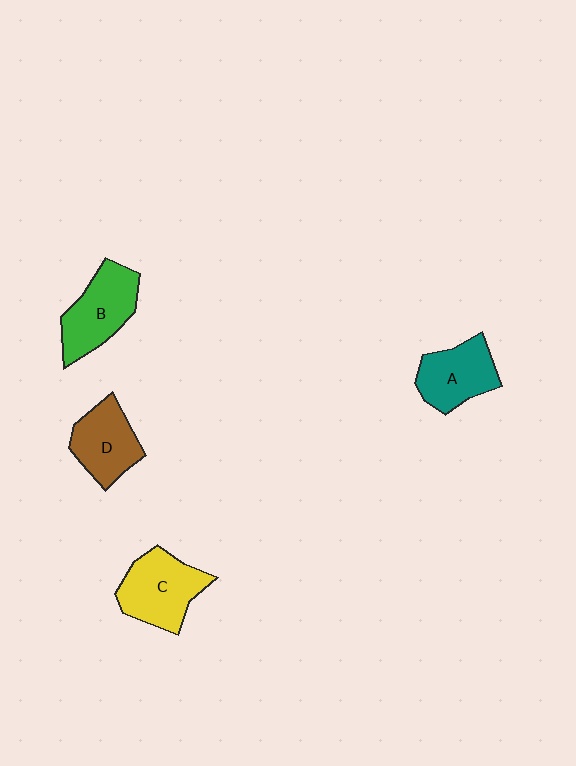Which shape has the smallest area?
Shape D (brown).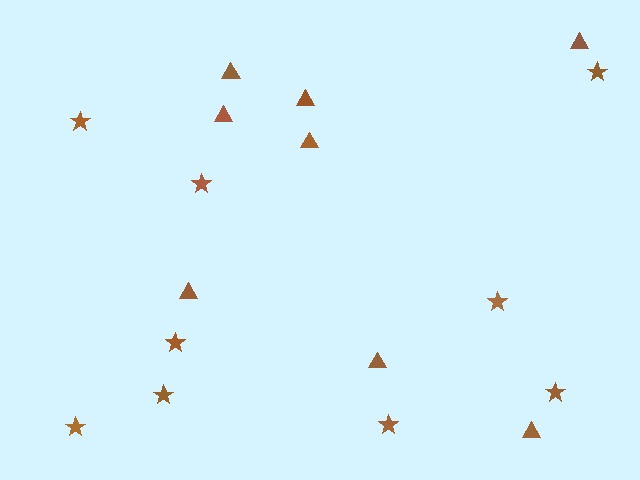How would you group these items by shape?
There are 2 groups: one group of triangles (8) and one group of stars (9).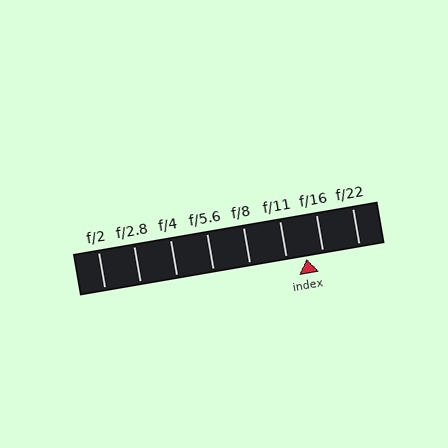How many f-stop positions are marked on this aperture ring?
There are 8 f-stop positions marked.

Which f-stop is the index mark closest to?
The index mark is closest to f/16.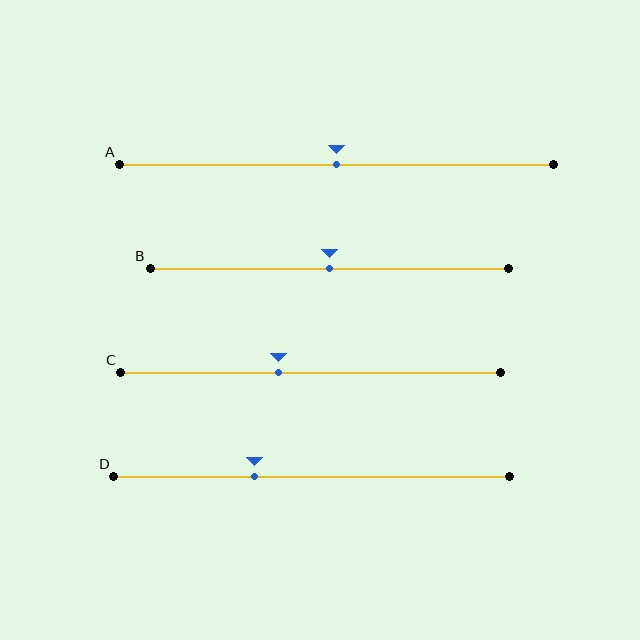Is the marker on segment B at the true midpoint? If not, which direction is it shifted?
Yes, the marker on segment B is at the true midpoint.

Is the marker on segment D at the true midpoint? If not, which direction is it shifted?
No, the marker on segment D is shifted to the left by about 15% of the segment length.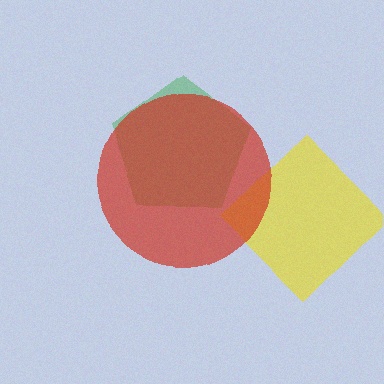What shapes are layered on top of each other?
The layered shapes are: a yellow diamond, a green pentagon, a red circle.